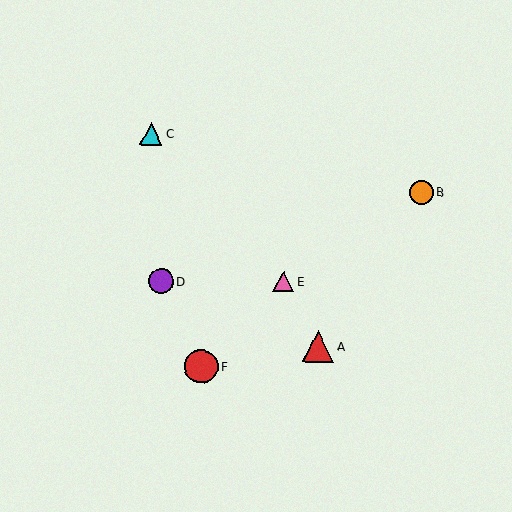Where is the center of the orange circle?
The center of the orange circle is at (421, 192).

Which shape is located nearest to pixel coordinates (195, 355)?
The red circle (labeled F) at (201, 367) is nearest to that location.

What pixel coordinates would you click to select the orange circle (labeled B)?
Click at (421, 192) to select the orange circle B.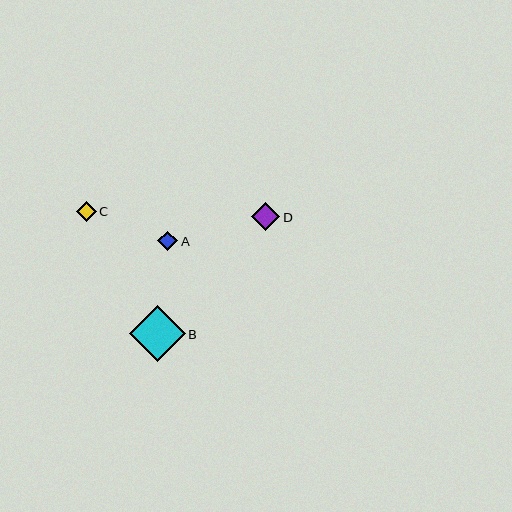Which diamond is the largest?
Diamond B is the largest with a size of approximately 56 pixels.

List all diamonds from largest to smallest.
From largest to smallest: B, D, C, A.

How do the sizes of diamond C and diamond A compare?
Diamond C and diamond A are approximately the same size.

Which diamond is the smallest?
Diamond A is the smallest with a size of approximately 20 pixels.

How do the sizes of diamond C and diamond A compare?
Diamond C and diamond A are approximately the same size.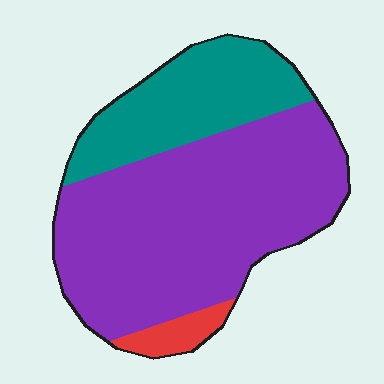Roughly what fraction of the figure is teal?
Teal covers around 25% of the figure.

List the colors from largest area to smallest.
From largest to smallest: purple, teal, red.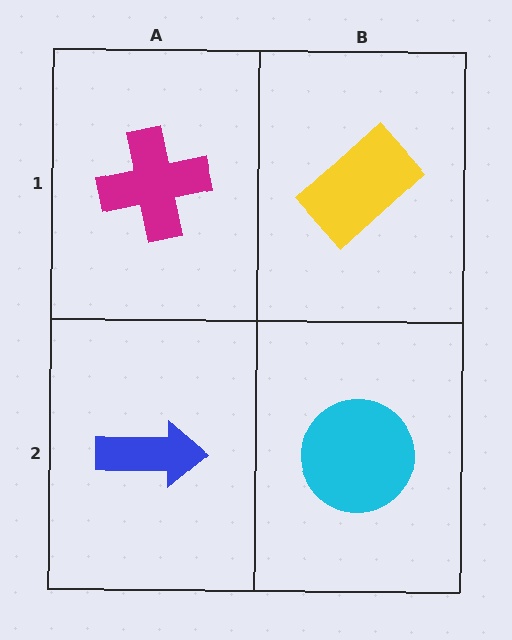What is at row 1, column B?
A yellow rectangle.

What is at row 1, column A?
A magenta cross.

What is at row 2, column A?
A blue arrow.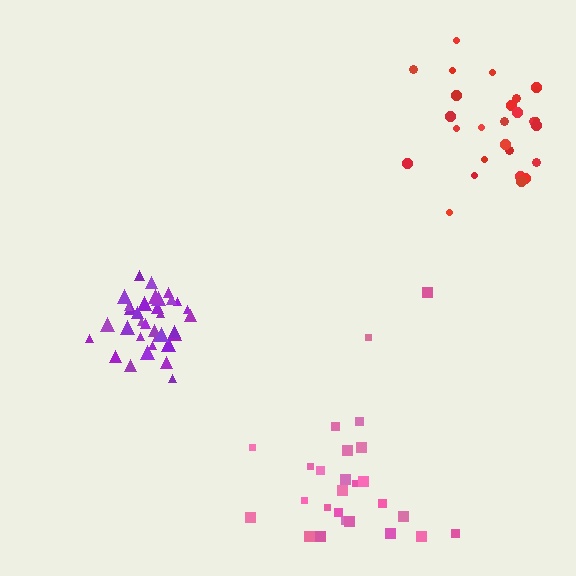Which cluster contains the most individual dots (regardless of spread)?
Purple (35).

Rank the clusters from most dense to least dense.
purple, red, pink.